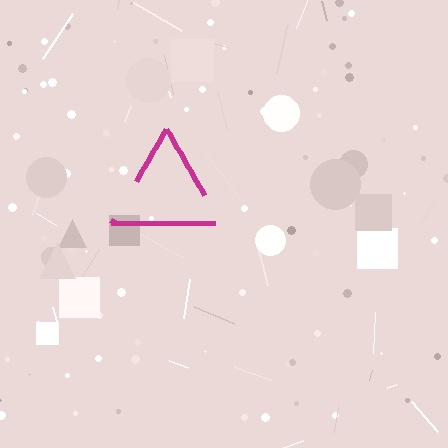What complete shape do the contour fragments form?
The contour fragments form a triangle.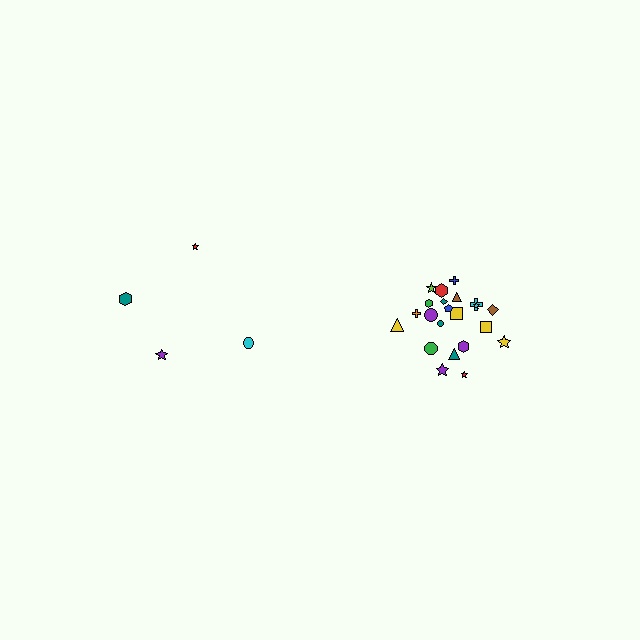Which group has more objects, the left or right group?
The right group.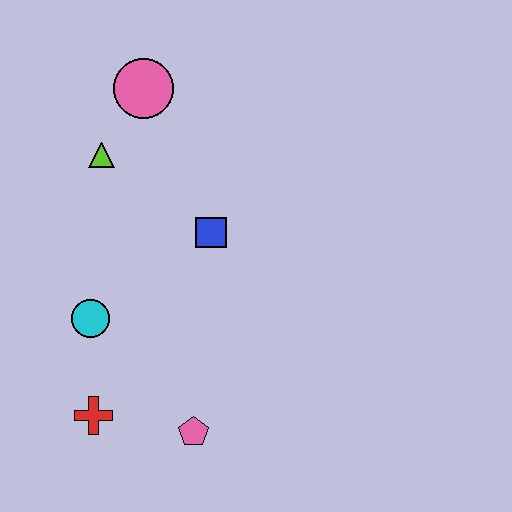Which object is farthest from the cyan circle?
The pink circle is farthest from the cyan circle.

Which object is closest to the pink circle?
The lime triangle is closest to the pink circle.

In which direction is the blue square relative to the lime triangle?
The blue square is to the right of the lime triangle.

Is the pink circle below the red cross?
No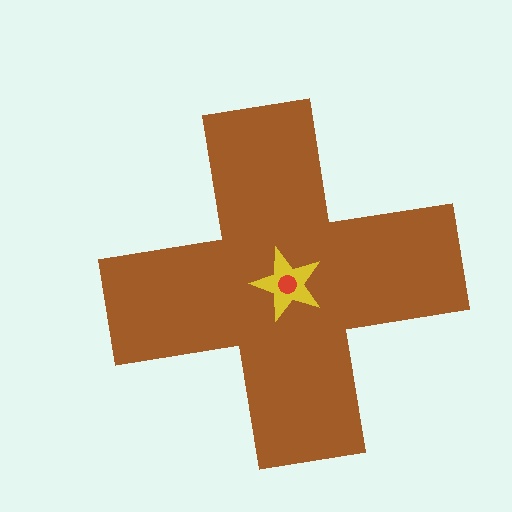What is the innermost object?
The red circle.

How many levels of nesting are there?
3.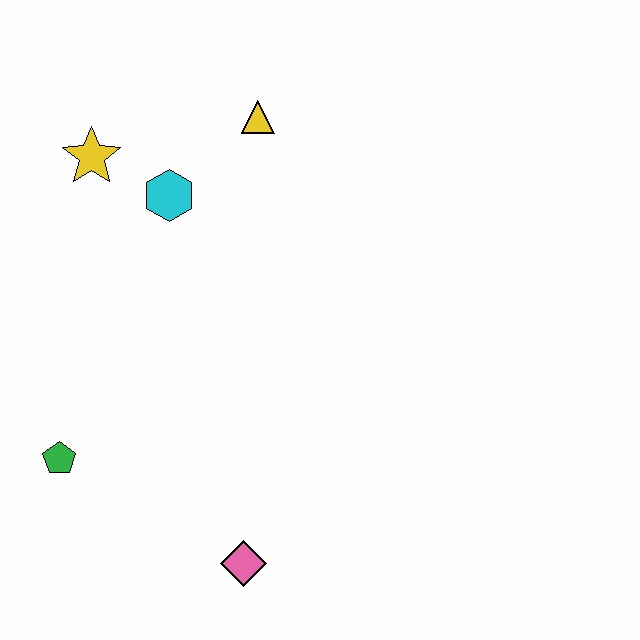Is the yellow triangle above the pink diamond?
Yes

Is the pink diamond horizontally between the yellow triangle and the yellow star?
Yes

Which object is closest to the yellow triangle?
The cyan hexagon is closest to the yellow triangle.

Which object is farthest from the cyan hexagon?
The pink diamond is farthest from the cyan hexagon.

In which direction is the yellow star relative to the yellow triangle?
The yellow star is to the left of the yellow triangle.